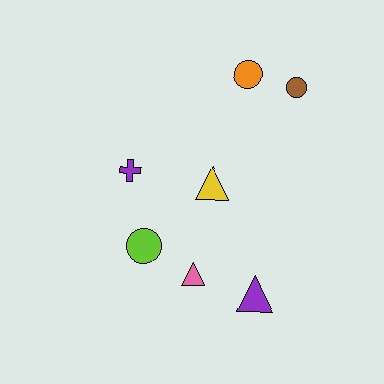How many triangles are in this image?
There are 3 triangles.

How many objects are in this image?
There are 7 objects.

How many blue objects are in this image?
There are no blue objects.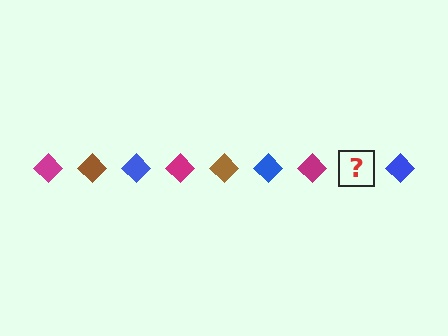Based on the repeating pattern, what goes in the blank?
The blank should be a brown diamond.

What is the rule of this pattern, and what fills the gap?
The rule is that the pattern cycles through magenta, brown, blue diamonds. The gap should be filled with a brown diamond.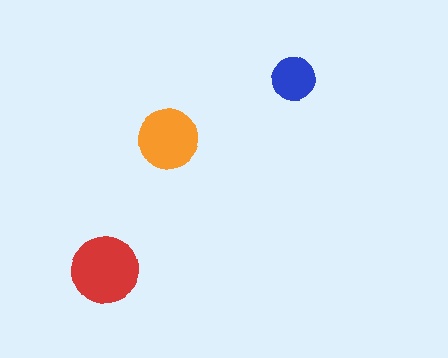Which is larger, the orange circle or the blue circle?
The orange one.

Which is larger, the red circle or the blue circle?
The red one.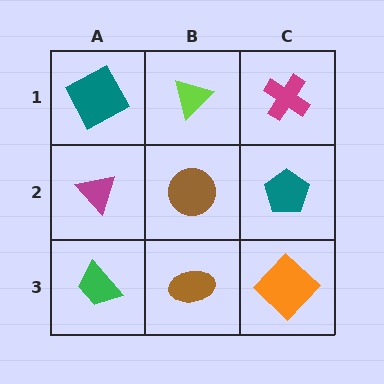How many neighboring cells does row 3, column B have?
3.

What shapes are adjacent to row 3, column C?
A teal pentagon (row 2, column C), a brown ellipse (row 3, column B).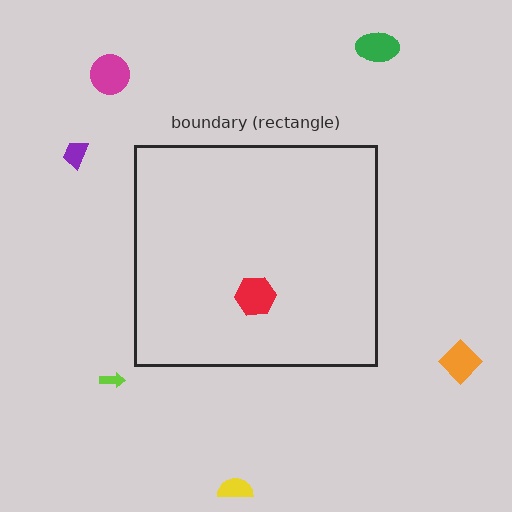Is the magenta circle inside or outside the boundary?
Outside.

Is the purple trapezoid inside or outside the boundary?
Outside.